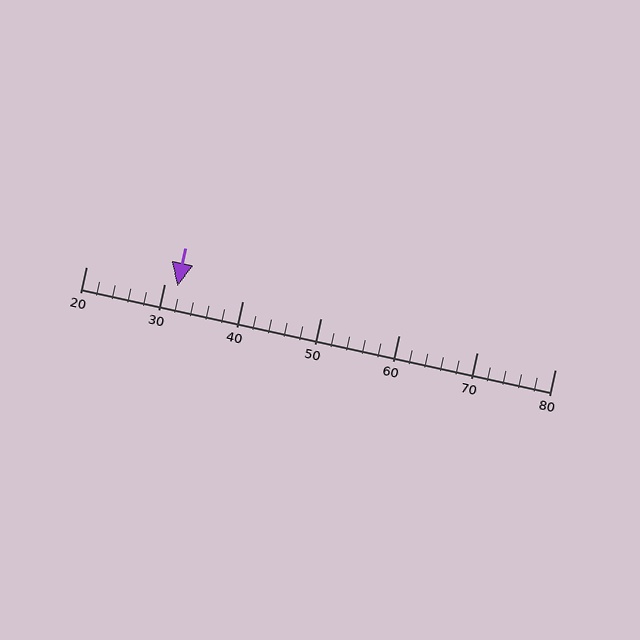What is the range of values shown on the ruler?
The ruler shows values from 20 to 80.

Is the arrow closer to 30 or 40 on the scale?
The arrow is closer to 30.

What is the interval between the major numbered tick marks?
The major tick marks are spaced 10 units apart.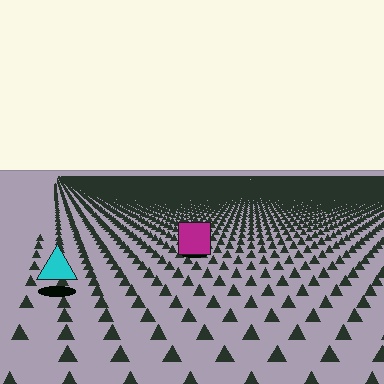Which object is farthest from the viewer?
The magenta square is farthest from the viewer. It appears smaller and the ground texture around it is denser.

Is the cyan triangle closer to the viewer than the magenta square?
Yes. The cyan triangle is closer — you can tell from the texture gradient: the ground texture is coarser near it.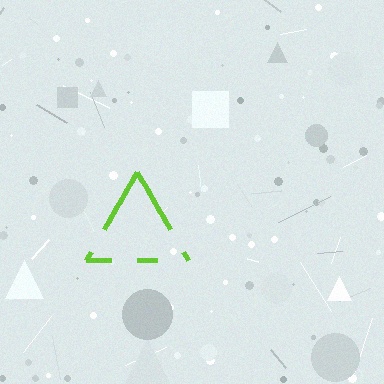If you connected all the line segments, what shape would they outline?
They would outline a triangle.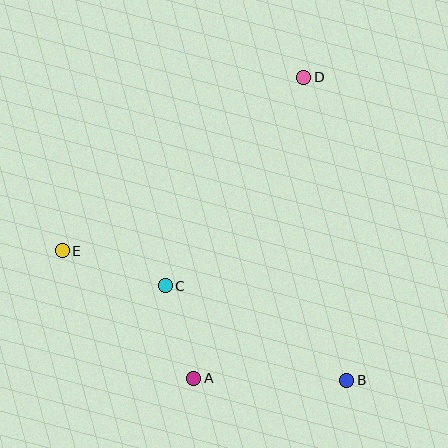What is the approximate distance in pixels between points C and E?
The distance between C and E is approximately 109 pixels.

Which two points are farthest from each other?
Points A and D are farthest from each other.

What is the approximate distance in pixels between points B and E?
The distance between B and E is approximately 313 pixels.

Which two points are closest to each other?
Points A and C are closest to each other.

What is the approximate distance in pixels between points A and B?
The distance between A and B is approximately 153 pixels.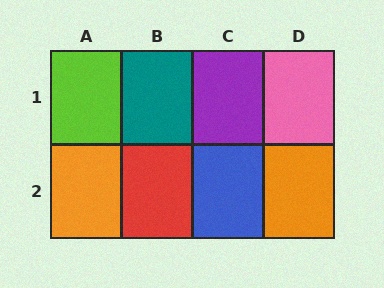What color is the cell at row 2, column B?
Red.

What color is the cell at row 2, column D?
Orange.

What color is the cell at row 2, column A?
Orange.